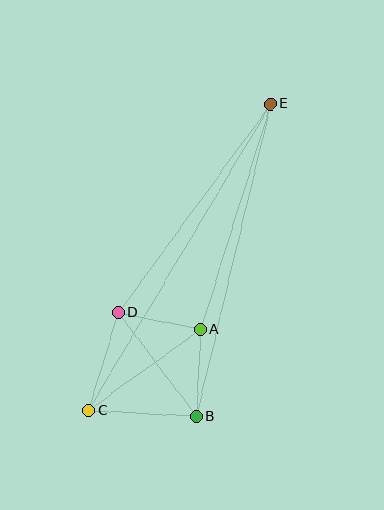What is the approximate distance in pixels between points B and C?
The distance between B and C is approximately 108 pixels.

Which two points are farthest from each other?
Points C and E are farthest from each other.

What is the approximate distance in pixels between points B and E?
The distance between B and E is approximately 321 pixels.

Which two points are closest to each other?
Points A and D are closest to each other.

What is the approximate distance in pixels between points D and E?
The distance between D and E is approximately 258 pixels.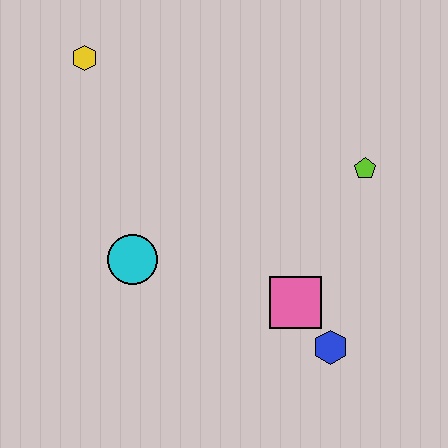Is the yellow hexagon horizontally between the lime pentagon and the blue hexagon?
No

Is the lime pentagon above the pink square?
Yes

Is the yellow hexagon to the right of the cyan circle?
No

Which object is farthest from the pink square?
The yellow hexagon is farthest from the pink square.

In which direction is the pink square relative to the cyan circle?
The pink square is to the right of the cyan circle.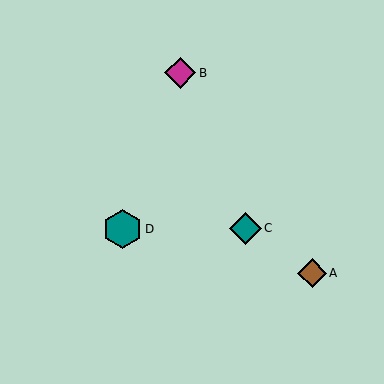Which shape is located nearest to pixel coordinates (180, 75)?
The magenta diamond (labeled B) at (180, 73) is nearest to that location.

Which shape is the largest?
The teal hexagon (labeled D) is the largest.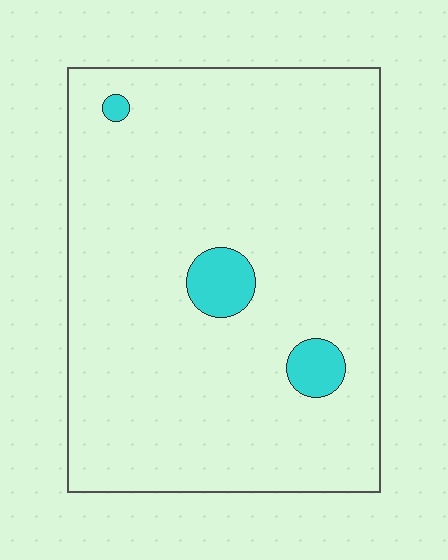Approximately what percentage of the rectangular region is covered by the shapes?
Approximately 5%.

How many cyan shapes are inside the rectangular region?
3.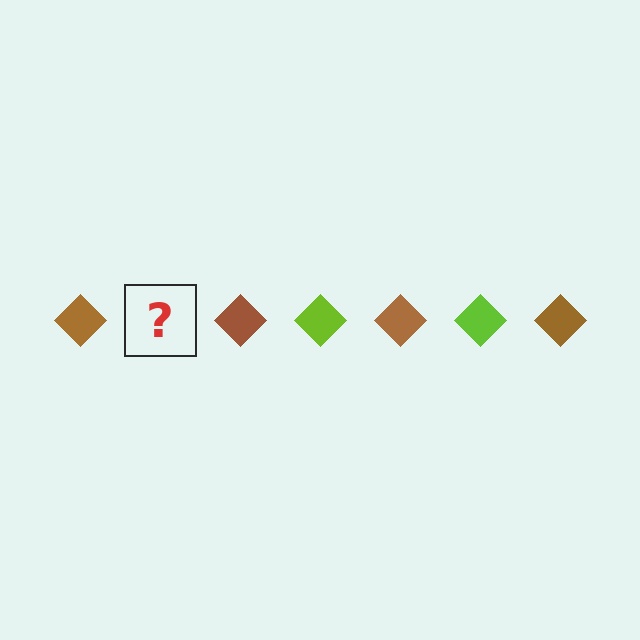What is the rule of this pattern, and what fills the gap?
The rule is that the pattern cycles through brown, lime diamonds. The gap should be filled with a lime diamond.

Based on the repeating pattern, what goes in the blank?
The blank should be a lime diamond.